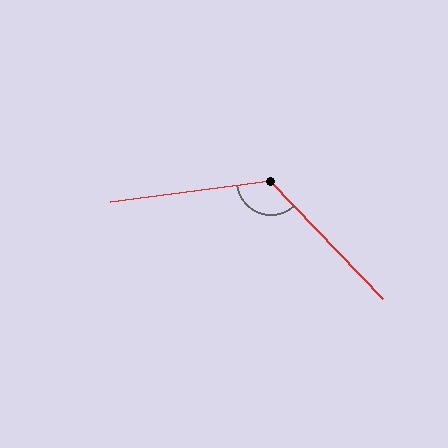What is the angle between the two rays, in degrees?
Approximately 126 degrees.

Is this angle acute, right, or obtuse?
It is obtuse.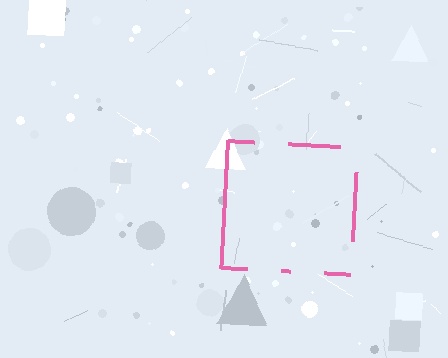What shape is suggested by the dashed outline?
The dashed outline suggests a square.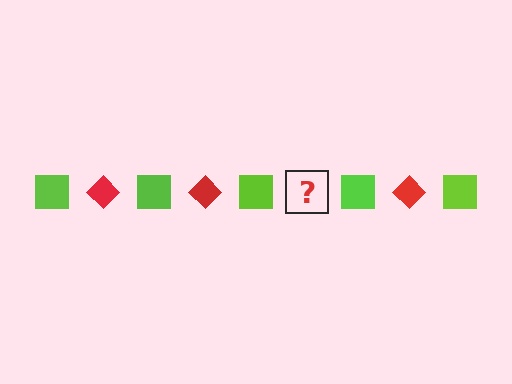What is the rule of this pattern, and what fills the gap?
The rule is that the pattern alternates between lime square and red diamond. The gap should be filled with a red diamond.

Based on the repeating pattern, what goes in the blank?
The blank should be a red diamond.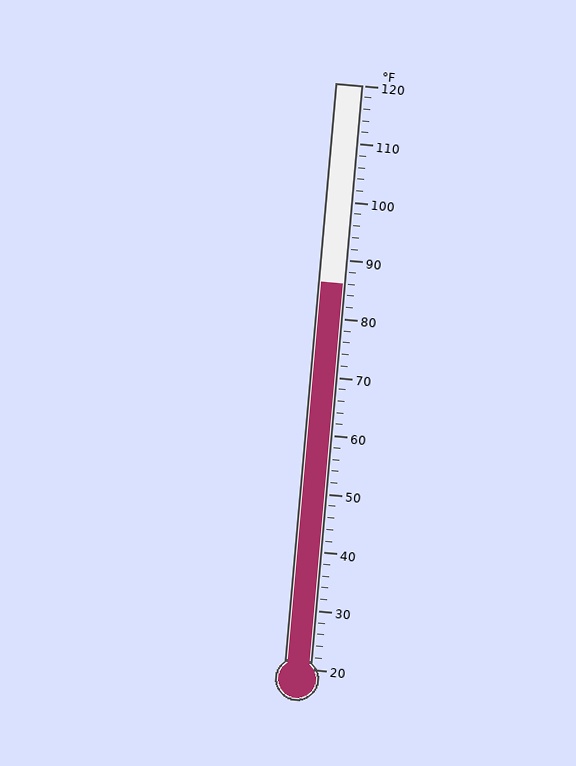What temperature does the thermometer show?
The thermometer shows approximately 86°F.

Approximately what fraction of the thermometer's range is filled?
The thermometer is filled to approximately 65% of its range.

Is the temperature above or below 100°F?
The temperature is below 100°F.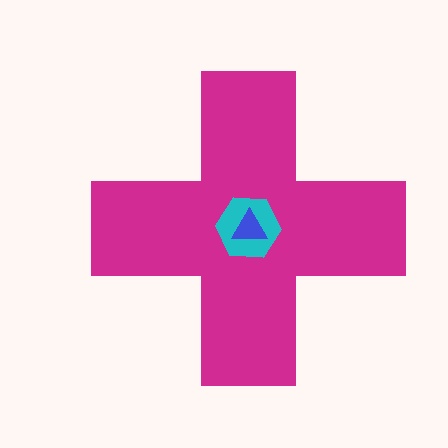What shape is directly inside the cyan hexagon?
The blue triangle.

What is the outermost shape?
The magenta cross.